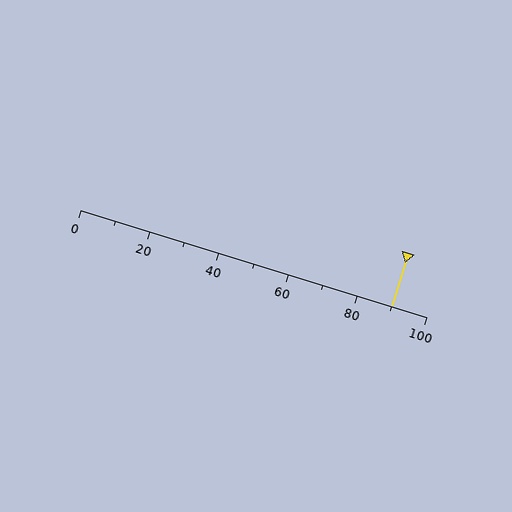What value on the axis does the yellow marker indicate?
The marker indicates approximately 90.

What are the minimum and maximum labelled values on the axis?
The axis runs from 0 to 100.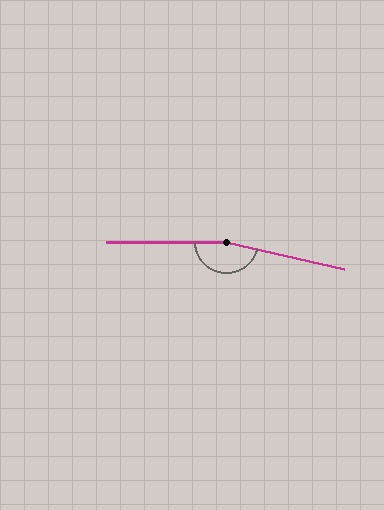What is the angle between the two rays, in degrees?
Approximately 167 degrees.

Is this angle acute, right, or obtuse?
It is obtuse.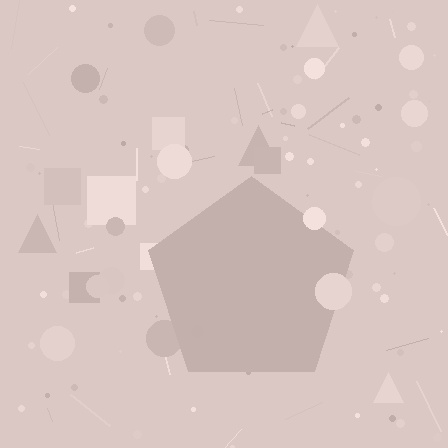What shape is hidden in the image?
A pentagon is hidden in the image.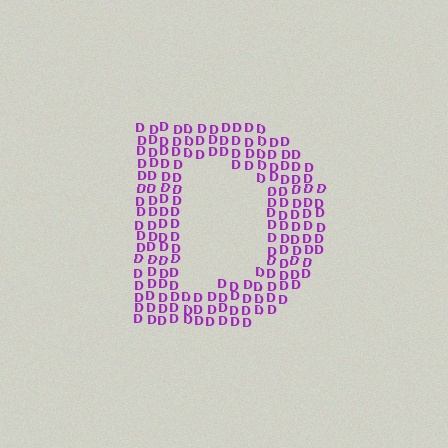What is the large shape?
The large shape is the letter D.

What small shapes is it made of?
It is made of small letter D's.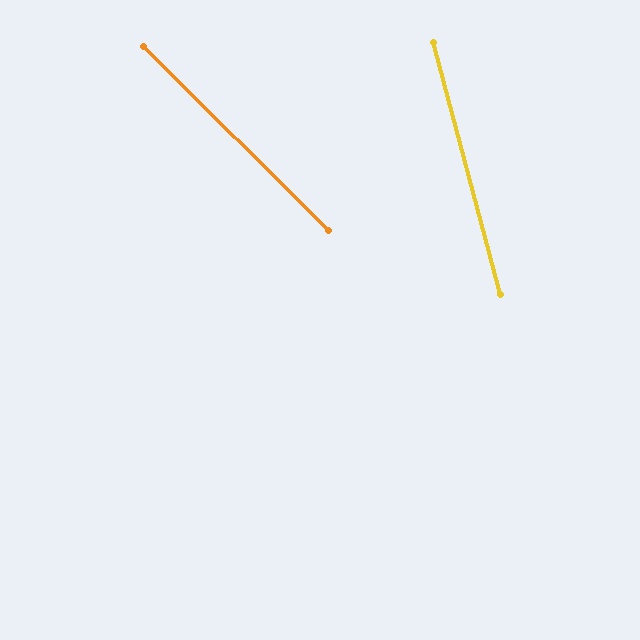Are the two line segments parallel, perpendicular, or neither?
Neither parallel nor perpendicular — they differ by about 30°.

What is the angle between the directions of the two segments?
Approximately 30 degrees.